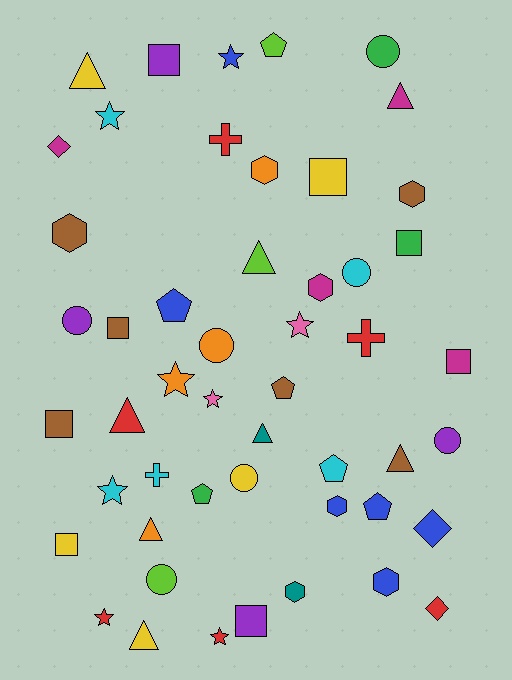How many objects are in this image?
There are 50 objects.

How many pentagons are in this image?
There are 6 pentagons.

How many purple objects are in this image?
There are 4 purple objects.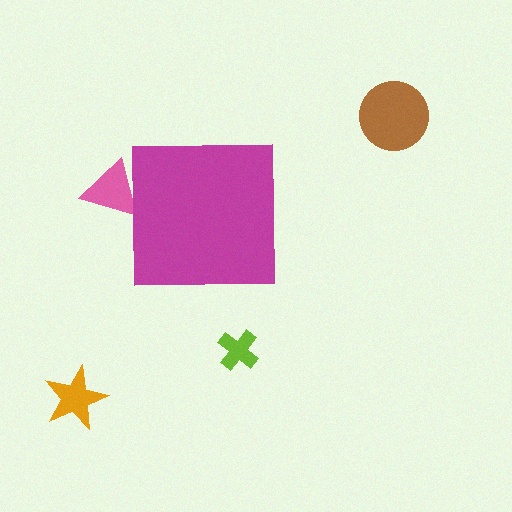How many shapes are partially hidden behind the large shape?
1 shape is partially hidden.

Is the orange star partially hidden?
No, the orange star is fully visible.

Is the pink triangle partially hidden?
Yes, the pink triangle is partially hidden behind the magenta square.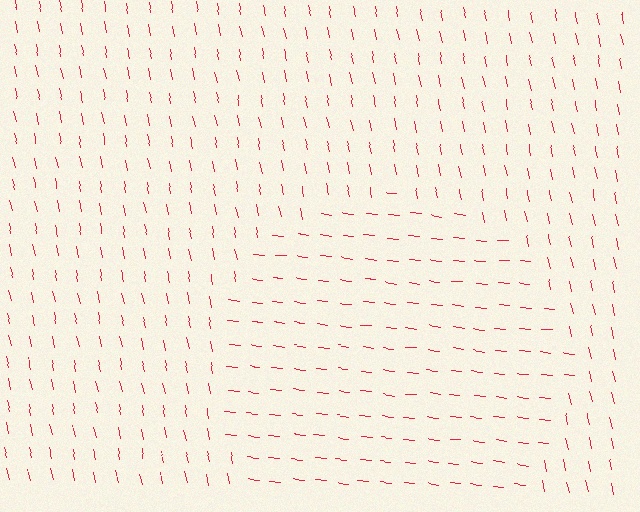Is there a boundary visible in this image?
Yes, there is a texture boundary formed by a change in line orientation.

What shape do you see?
I see a circle.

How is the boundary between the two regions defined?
The boundary is defined purely by a change in line orientation (approximately 71 degrees difference). All lines are the same color and thickness.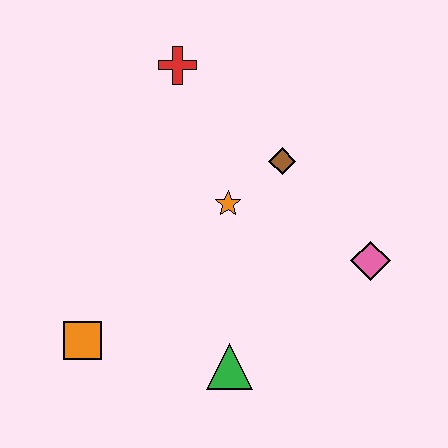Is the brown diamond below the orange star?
No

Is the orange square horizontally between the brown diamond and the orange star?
No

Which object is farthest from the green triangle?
The red cross is farthest from the green triangle.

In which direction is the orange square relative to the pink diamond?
The orange square is to the left of the pink diamond.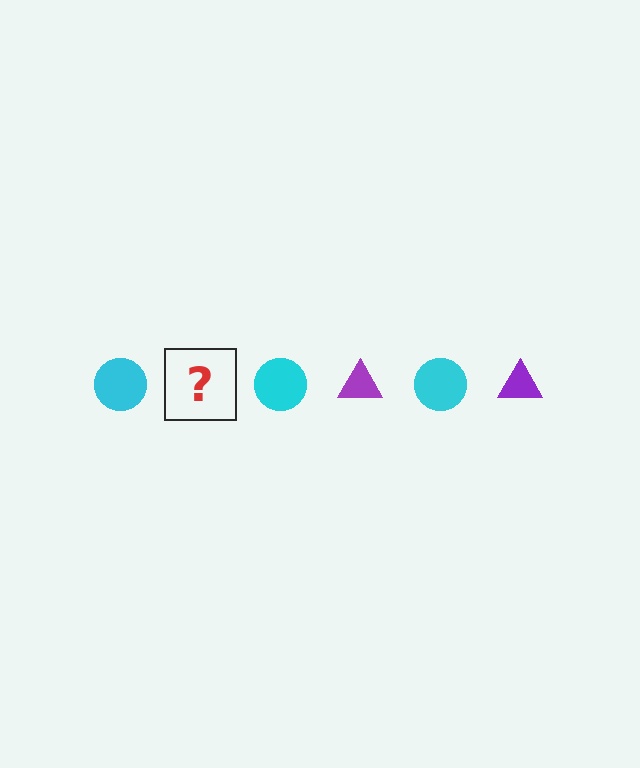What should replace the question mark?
The question mark should be replaced with a purple triangle.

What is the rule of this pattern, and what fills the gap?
The rule is that the pattern alternates between cyan circle and purple triangle. The gap should be filled with a purple triangle.